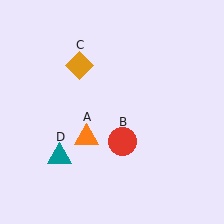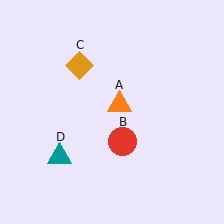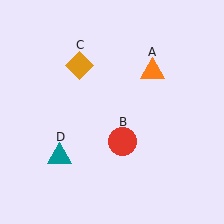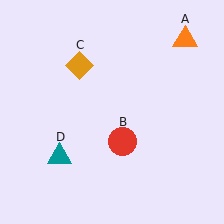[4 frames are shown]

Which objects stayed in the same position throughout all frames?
Red circle (object B) and orange diamond (object C) and teal triangle (object D) remained stationary.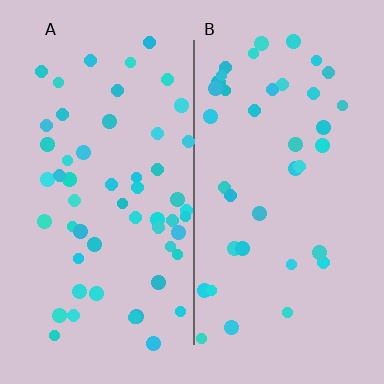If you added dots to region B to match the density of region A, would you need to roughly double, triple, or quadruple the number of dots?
Approximately double.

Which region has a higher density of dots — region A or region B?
A (the left).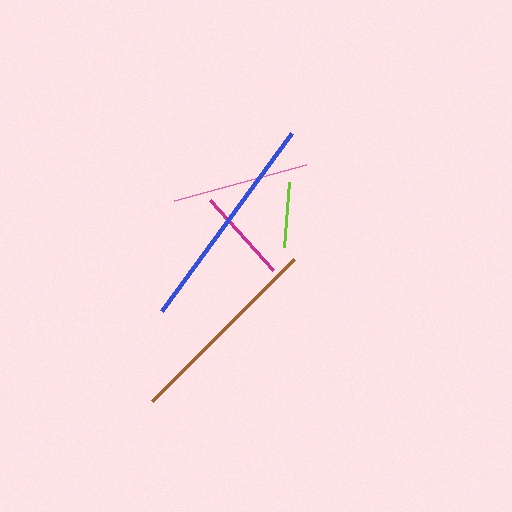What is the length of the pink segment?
The pink segment is approximately 137 pixels long.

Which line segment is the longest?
The blue line is the longest at approximately 221 pixels.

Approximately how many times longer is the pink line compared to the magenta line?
The pink line is approximately 1.5 times the length of the magenta line.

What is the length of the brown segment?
The brown segment is approximately 201 pixels long.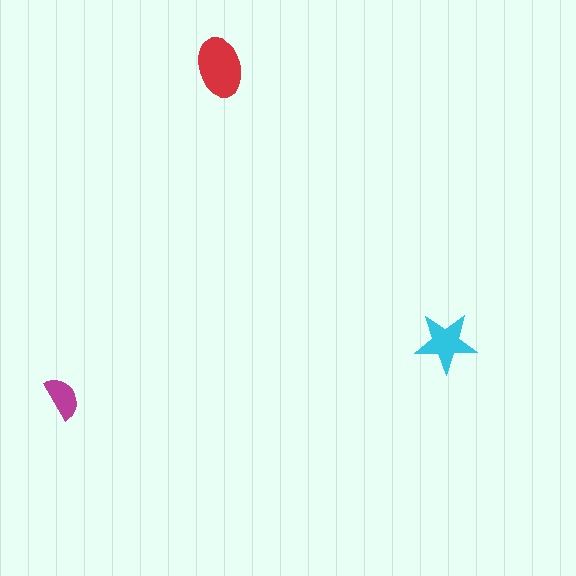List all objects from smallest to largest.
The magenta semicircle, the cyan star, the red ellipse.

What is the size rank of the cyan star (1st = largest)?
2nd.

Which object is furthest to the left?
The magenta semicircle is leftmost.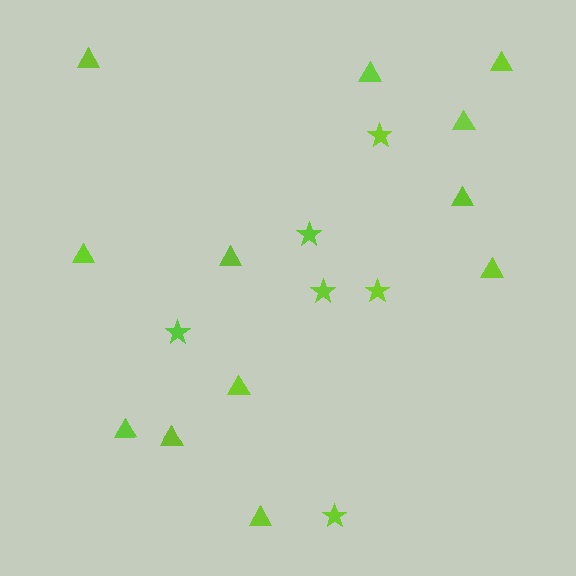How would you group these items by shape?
There are 2 groups: one group of stars (6) and one group of triangles (12).